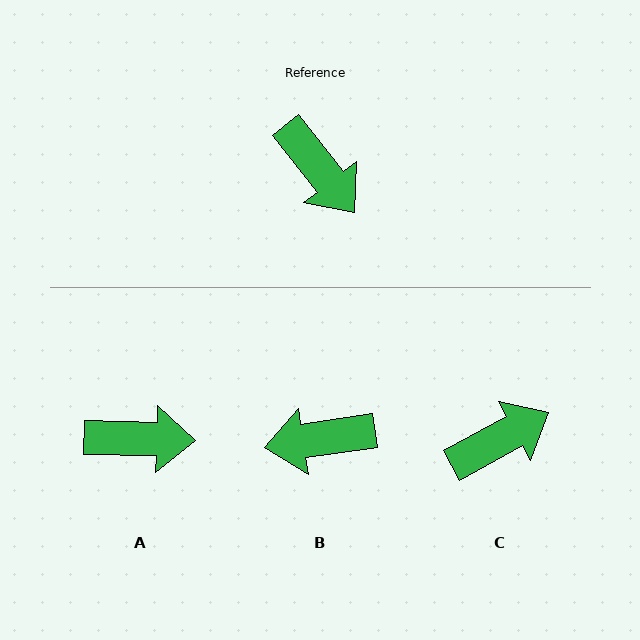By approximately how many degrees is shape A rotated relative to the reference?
Approximately 51 degrees counter-clockwise.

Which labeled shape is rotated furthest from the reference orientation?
B, about 119 degrees away.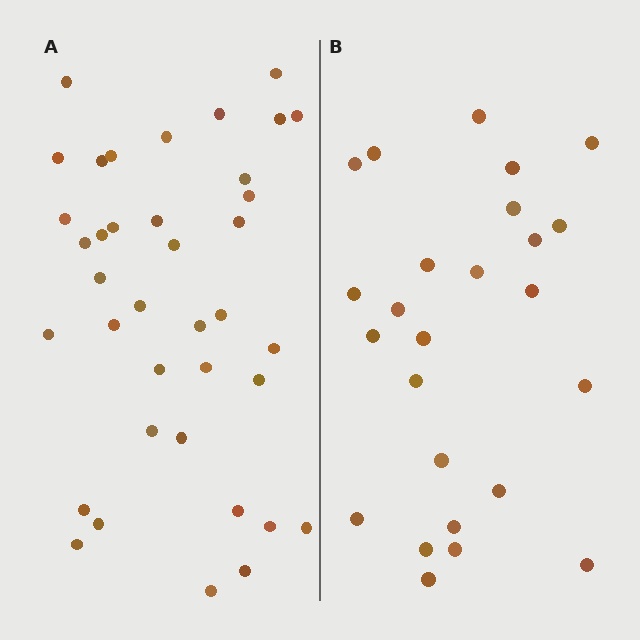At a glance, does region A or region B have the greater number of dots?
Region A (the left region) has more dots.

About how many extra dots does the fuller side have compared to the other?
Region A has approximately 15 more dots than region B.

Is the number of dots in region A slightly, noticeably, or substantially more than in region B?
Region A has substantially more. The ratio is roughly 1.5 to 1.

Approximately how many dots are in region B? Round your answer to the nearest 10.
About 20 dots. (The exact count is 25, which rounds to 20.)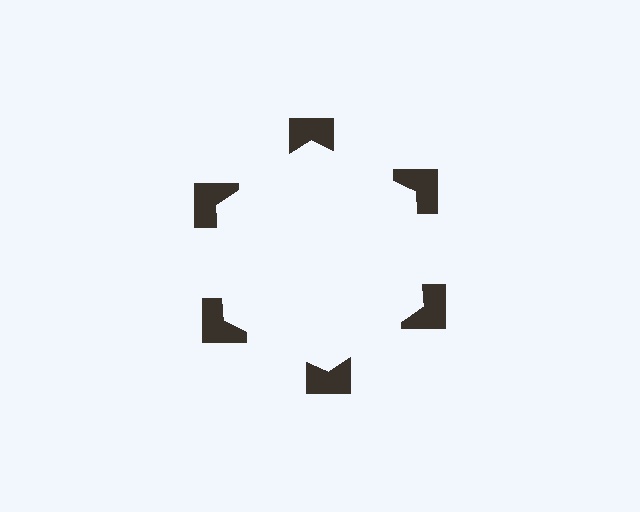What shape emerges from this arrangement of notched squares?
An illusory hexagon — its edges are inferred from the aligned wedge cuts in the notched squares, not physically drawn.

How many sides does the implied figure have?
6 sides.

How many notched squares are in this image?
There are 6 — one at each vertex of the illusory hexagon.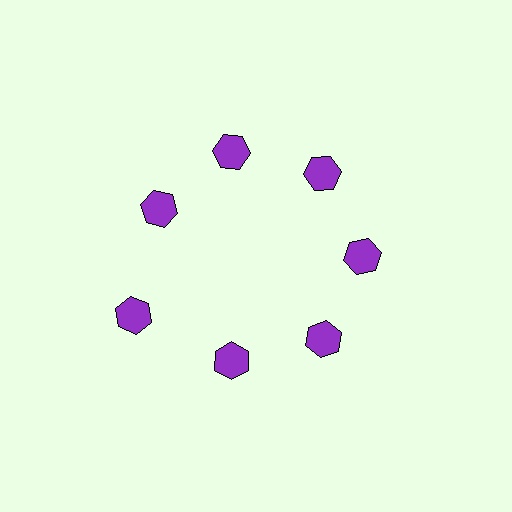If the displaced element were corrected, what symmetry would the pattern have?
It would have 7-fold rotational symmetry — the pattern would map onto itself every 51 degrees.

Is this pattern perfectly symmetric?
No. The 7 purple hexagons are arranged in a ring, but one element near the 8 o'clock position is pushed outward from the center, breaking the 7-fold rotational symmetry.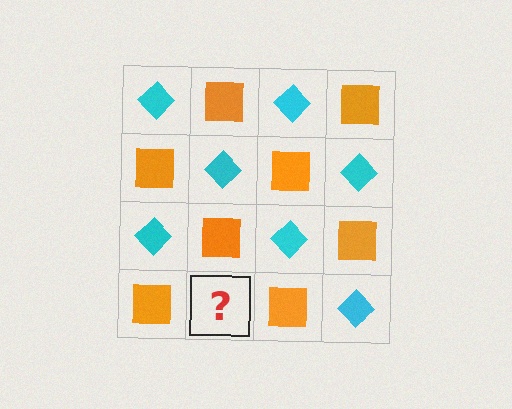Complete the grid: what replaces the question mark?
The question mark should be replaced with a cyan diamond.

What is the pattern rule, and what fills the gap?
The rule is that it alternates cyan diamond and orange square in a checkerboard pattern. The gap should be filled with a cyan diamond.